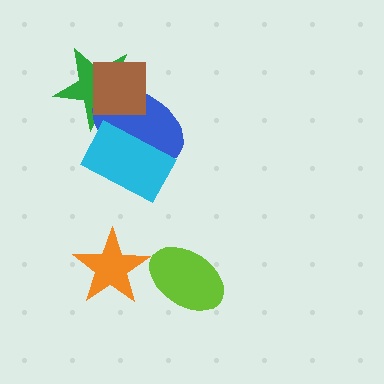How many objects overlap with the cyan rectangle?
1 object overlaps with the cyan rectangle.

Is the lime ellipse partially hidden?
No, no other shape covers it.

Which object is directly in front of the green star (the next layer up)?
The blue ellipse is directly in front of the green star.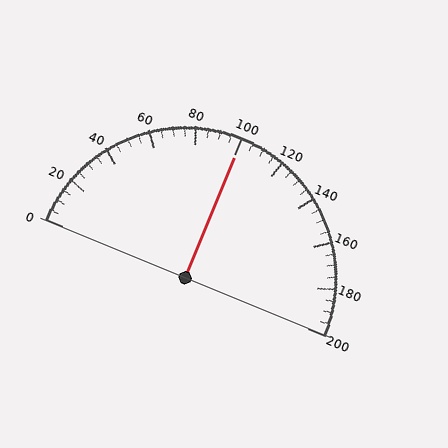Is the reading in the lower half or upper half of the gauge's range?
The reading is in the upper half of the range (0 to 200).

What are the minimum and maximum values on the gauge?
The gauge ranges from 0 to 200.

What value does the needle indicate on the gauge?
The needle indicates approximately 100.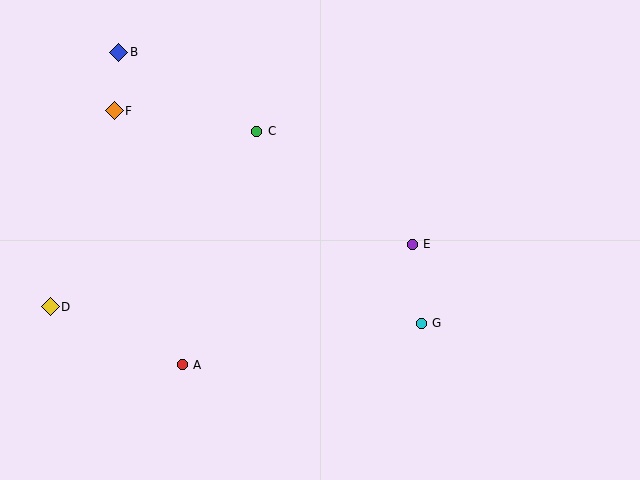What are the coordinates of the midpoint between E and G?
The midpoint between E and G is at (417, 284).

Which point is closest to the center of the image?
Point E at (412, 244) is closest to the center.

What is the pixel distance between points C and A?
The distance between C and A is 245 pixels.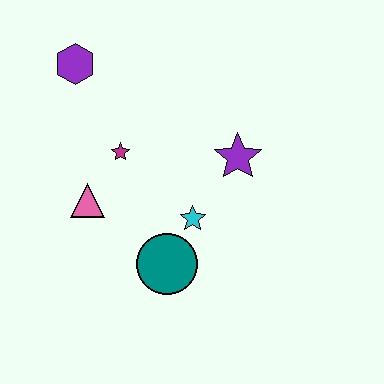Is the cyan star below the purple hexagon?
Yes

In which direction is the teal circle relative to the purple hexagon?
The teal circle is below the purple hexagon.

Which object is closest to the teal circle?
The cyan star is closest to the teal circle.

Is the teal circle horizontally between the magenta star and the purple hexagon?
No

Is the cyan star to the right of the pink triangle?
Yes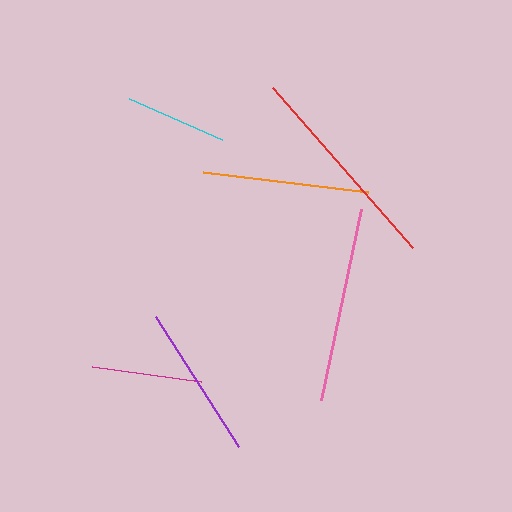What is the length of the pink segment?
The pink segment is approximately 196 pixels long.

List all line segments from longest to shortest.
From longest to shortest: red, pink, orange, purple, magenta, cyan.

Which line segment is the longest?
The red line is the longest at approximately 212 pixels.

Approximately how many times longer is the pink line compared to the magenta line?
The pink line is approximately 1.8 times the length of the magenta line.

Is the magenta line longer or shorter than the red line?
The red line is longer than the magenta line.